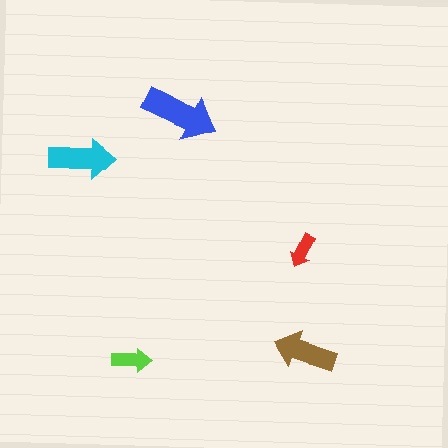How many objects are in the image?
There are 5 objects in the image.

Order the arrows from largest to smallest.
the blue one, the cyan one, the brown one, the lime one, the red one.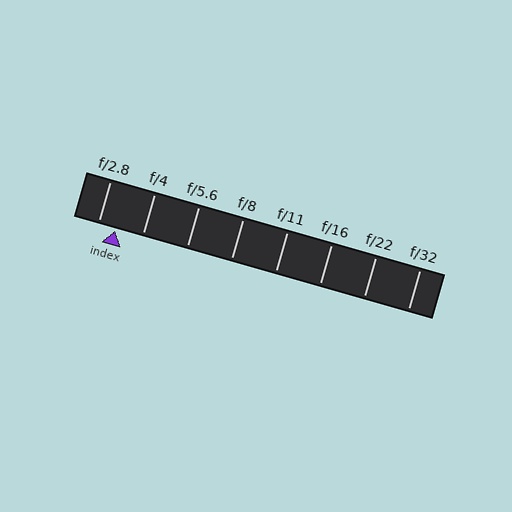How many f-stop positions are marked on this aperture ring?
There are 8 f-stop positions marked.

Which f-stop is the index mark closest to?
The index mark is closest to f/2.8.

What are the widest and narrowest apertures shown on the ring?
The widest aperture shown is f/2.8 and the narrowest is f/32.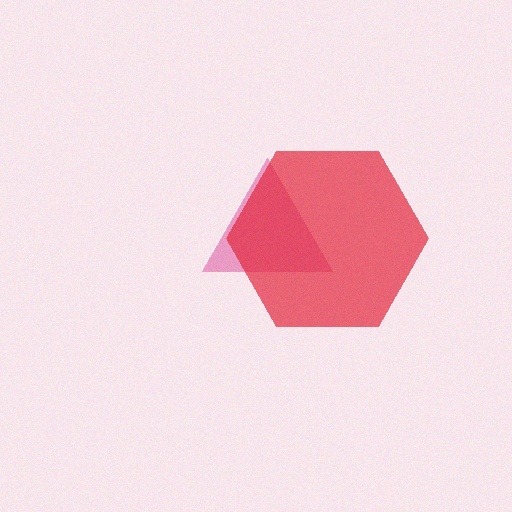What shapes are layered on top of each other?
The layered shapes are: a pink triangle, a red hexagon.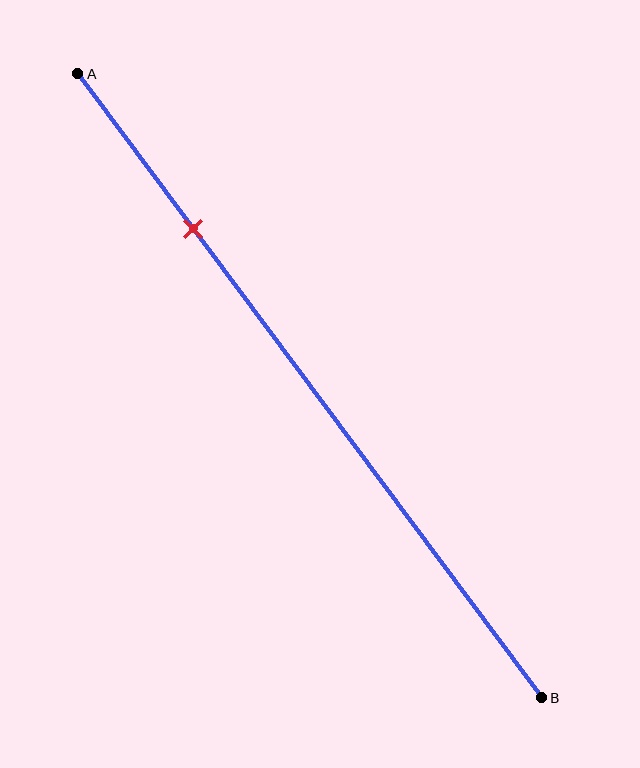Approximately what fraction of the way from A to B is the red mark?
The red mark is approximately 25% of the way from A to B.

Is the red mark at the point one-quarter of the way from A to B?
Yes, the mark is approximately at the one-quarter point.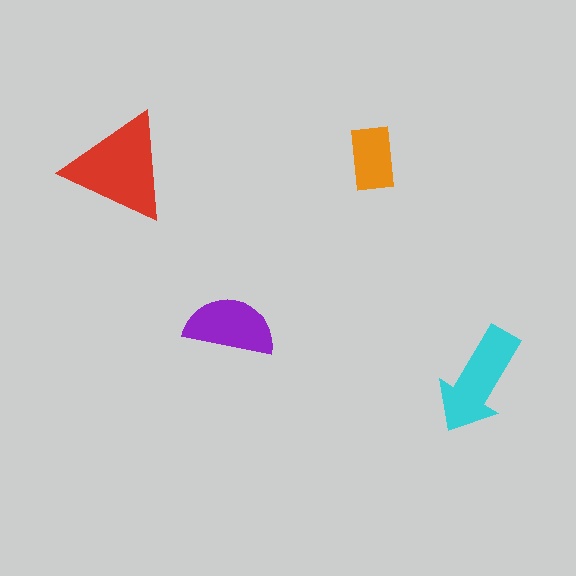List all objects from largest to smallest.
The red triangle, the cyan arrow, the purple semicircle, the orange rectangle.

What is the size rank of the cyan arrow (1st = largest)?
2nd.